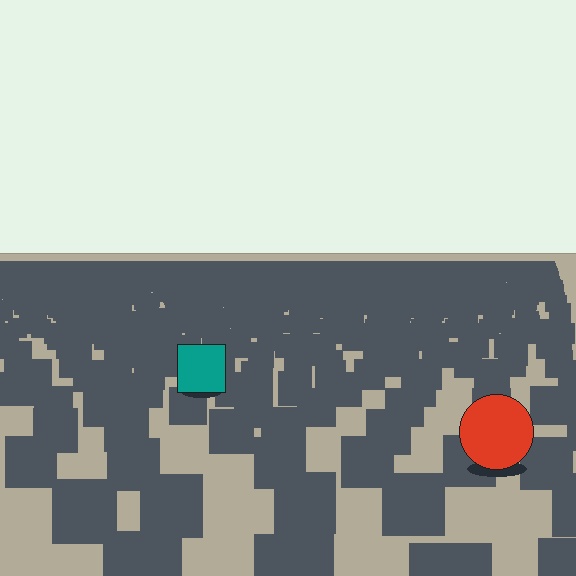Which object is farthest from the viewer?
The teal square is farthest from the viewer. It appears smaller and the ground texture around it is denser.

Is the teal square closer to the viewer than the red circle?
No. The red circle is closer — you can tell from the texture gradient: the ground texture is coarser near it.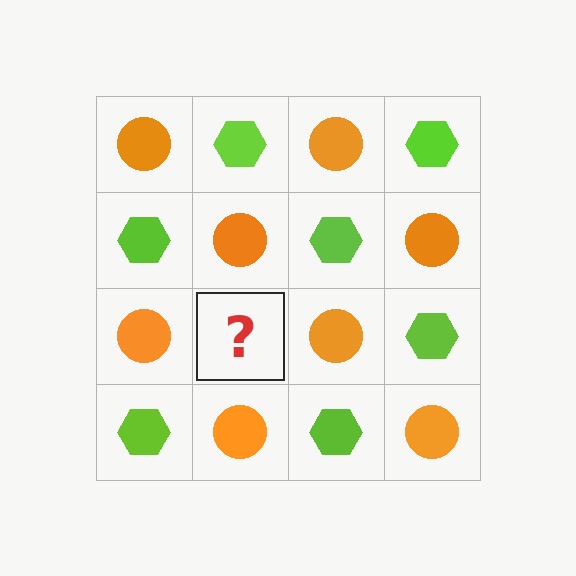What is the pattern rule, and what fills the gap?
The rule is that it alternates orange circle and lime hexagon in a checkerboard pattern. The gap should be filled with a lime hexagon.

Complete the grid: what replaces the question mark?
The question mark should be replaced with a lime hexagon.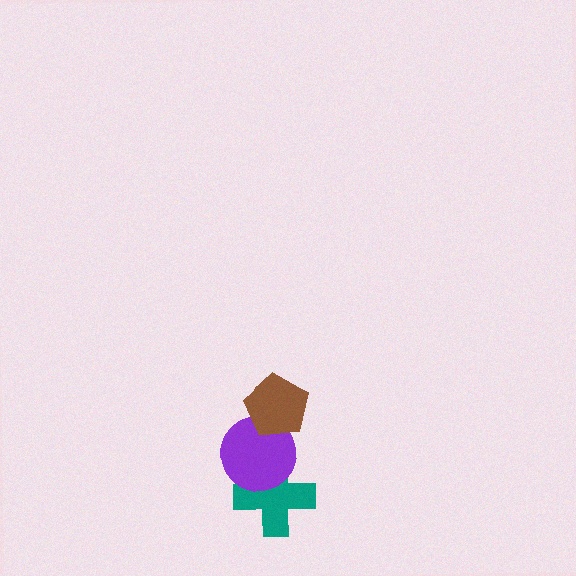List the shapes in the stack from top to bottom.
From top to bottom: the brown pentagon, the purple circle, the teal cross.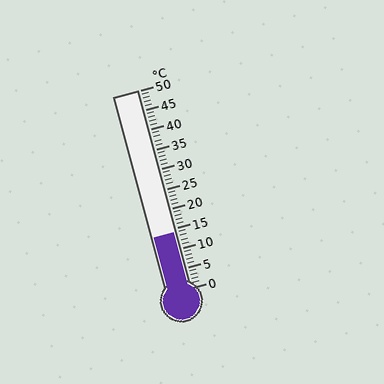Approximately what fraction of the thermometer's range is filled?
The thermometer is filled to approximately 30% of its range.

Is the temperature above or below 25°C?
The temperature is below 25°C.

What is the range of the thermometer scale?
The thermometer scale ranges from 0°C to 50°C.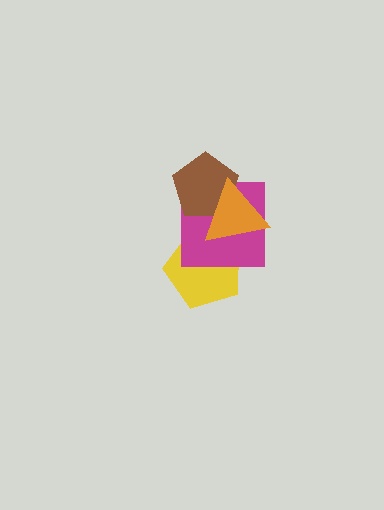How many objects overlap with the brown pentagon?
2 objects overlap with the brown pentagon.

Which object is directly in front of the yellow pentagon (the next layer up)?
The magenta square is directly in front of the yellow pentagon.